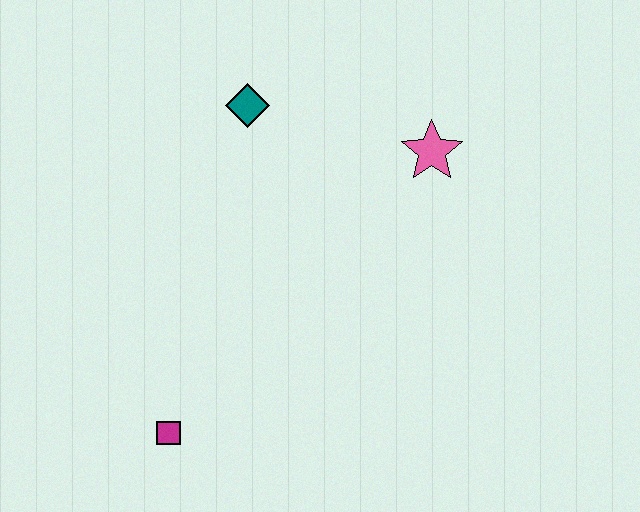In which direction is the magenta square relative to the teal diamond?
The magenta square is below the teal diamond.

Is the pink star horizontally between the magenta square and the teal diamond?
No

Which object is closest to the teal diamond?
The pink star is closest to the teal diamond.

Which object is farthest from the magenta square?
The pink star is farthest from the magenta square.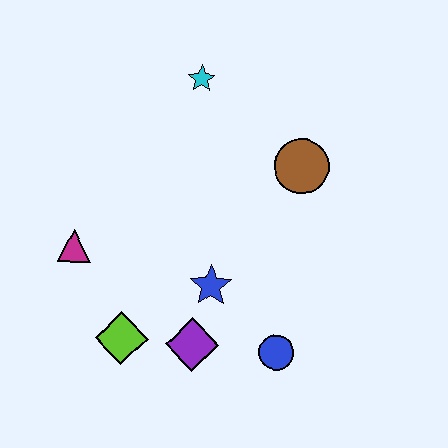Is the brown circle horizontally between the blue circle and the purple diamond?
No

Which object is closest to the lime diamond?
The purple diamond is closest to the lime diamond.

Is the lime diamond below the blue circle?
No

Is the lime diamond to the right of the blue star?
No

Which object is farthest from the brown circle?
The lime diamond is farthest from the brown circle.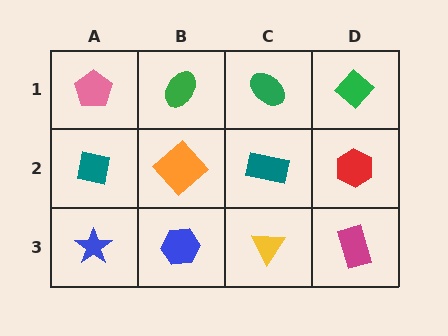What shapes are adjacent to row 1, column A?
A teal square (row 2, column A), a green ellipse (row 1, column B).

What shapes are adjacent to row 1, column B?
An orange diamond (row 2, column B), a pink pentagon (row 1, column A), a green ellipse (row 1, column C).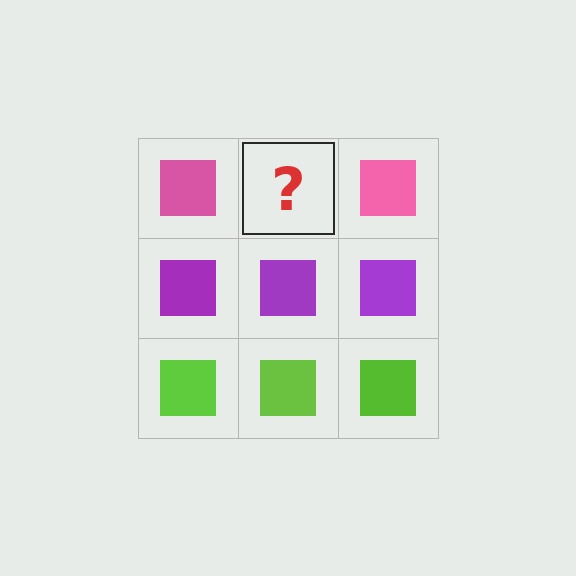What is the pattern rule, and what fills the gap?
The rule is that each row has a consistent color. The gap should be filled with a pink square.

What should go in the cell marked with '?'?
The missing cell should contain a pink square.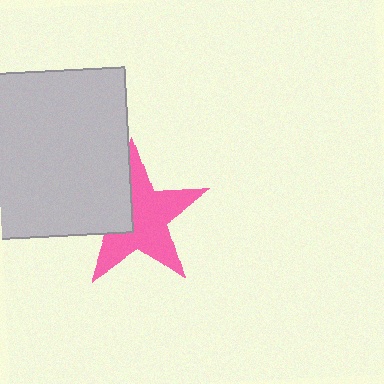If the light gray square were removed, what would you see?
You would see the complete pink star.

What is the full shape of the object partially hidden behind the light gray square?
The partially hidden object is a pink star.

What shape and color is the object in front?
The object in front is a light gray square.